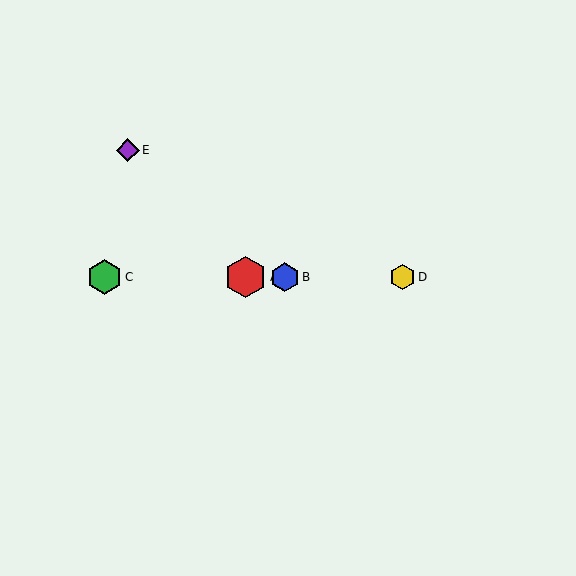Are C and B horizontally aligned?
Yes, both are at y≈277.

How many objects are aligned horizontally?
4 objects (A, B, C, D) are aligned horizontally.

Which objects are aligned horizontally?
Objects A, B, C, D are aligned horizontally.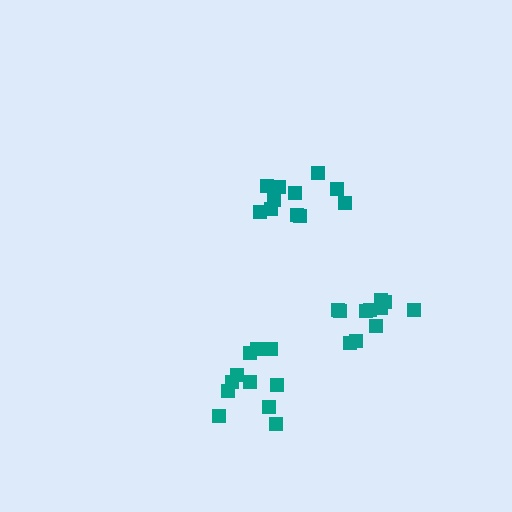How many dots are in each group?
Group 1: 12 dots, Group 2: 11 dots, Group 3: 11 dots (34 total).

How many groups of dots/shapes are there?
There are 3 groups.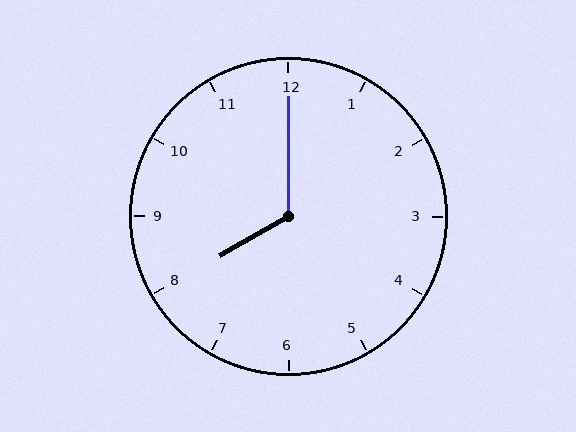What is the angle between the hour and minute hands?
Approximately 120 degrees.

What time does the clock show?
8:00.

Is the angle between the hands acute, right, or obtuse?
It is obtuse.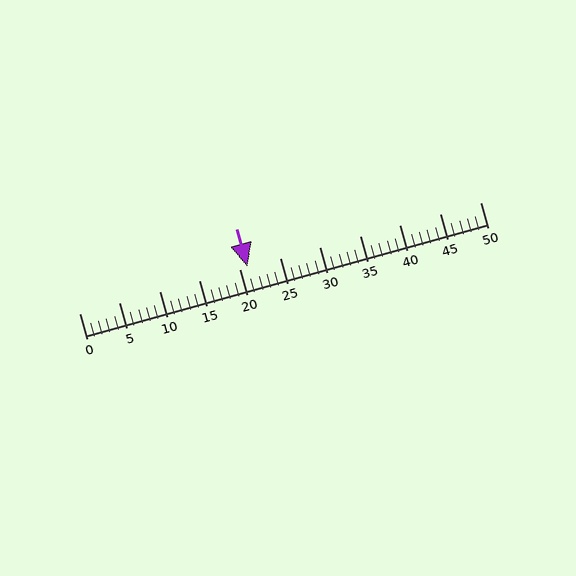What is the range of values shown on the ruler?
The ruler shows values from 0 to 50.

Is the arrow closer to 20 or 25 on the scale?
The arrow is closer to 20.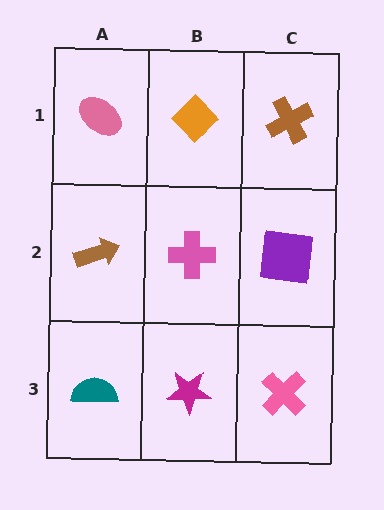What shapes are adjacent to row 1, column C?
A purple square (row 2, column C), an orange diamond (row 1, column B).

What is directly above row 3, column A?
A brown arrow.